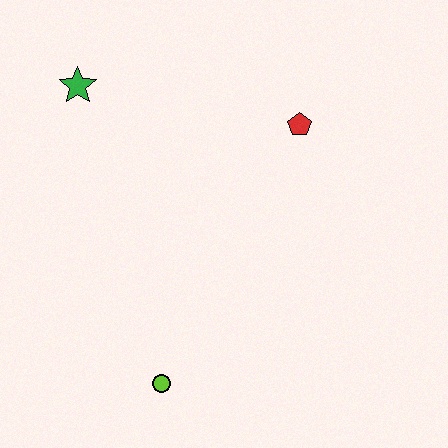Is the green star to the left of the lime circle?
Yes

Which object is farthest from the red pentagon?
The lime circle is farthest from the red pentagon.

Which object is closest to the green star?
The red pentagon is closest to the green star.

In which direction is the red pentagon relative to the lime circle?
The red pentagon is above the lime circle.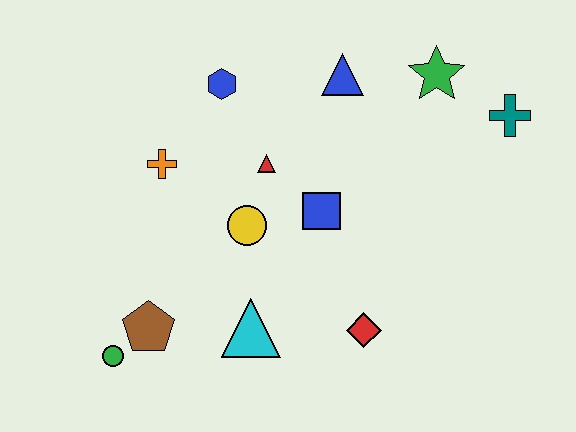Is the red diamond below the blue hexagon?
Yes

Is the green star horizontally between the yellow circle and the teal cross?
Yes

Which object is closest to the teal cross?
The green star is closest to the teal cross.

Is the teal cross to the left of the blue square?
No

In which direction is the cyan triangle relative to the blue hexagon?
The cyan triangle is below the blue hexagon.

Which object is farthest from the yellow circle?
The teal cross is farthest from the yellow circle.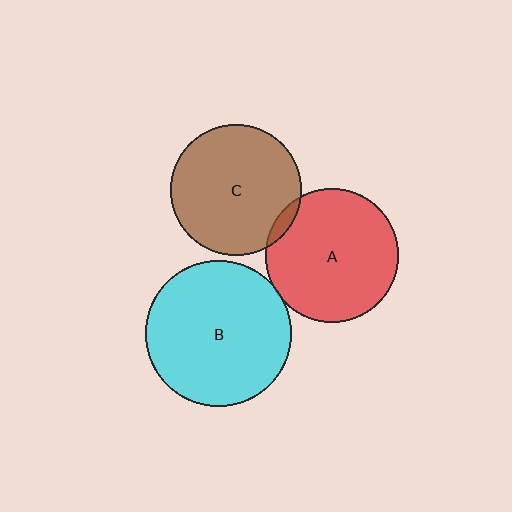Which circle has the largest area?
Circle B (cyan).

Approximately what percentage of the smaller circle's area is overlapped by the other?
Approximately 5%.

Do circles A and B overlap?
Yes.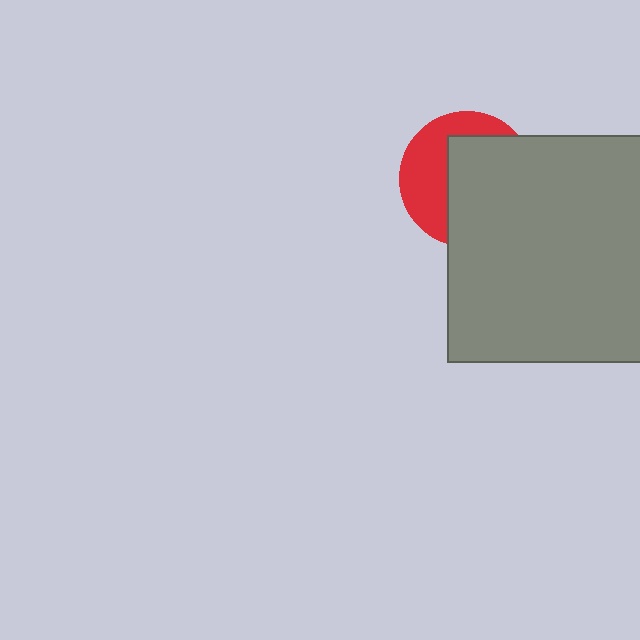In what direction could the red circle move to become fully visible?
The red circle could move left. That would shift it out from behind the gray square entirely.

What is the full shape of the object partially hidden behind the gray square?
The partially hidden object is a red circle.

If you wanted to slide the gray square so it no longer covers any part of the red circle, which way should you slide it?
Slide it right — that is the most direct way to separate the two shapes.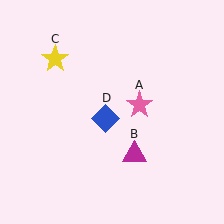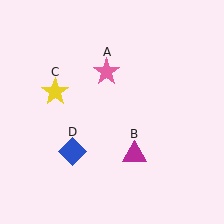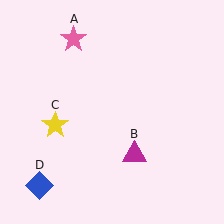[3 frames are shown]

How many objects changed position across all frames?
3 objects changed position: pink star (object A), yellow star (object C), blue diamond (object D).